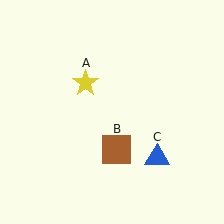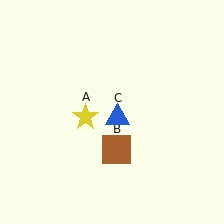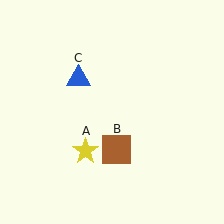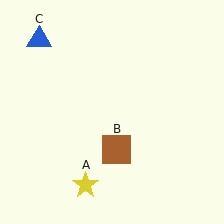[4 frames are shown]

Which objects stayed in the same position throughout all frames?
Brown square (object B) remained stationary.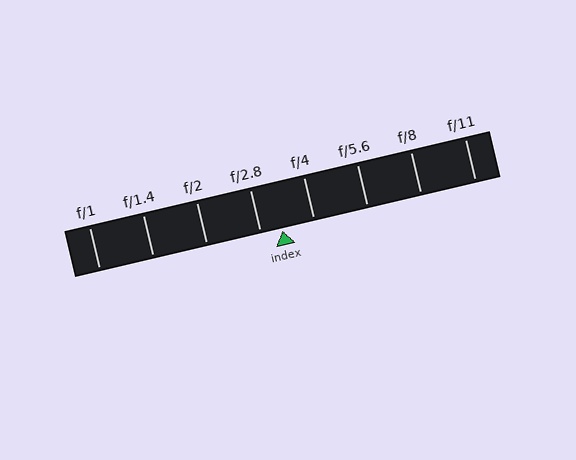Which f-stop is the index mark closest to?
The index mark is closest to f/2.8.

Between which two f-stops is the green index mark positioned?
The index mark is between f/2.8 and f/4.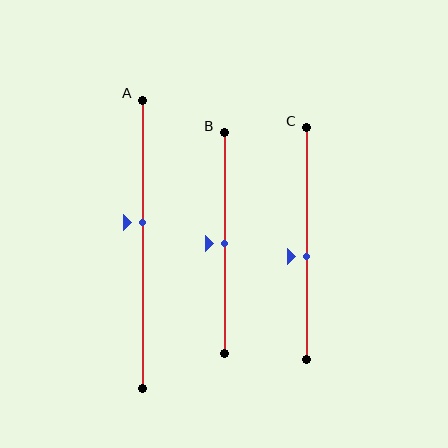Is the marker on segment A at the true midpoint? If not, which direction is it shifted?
No, the marker on segment A is shifted upward by about 7% of the segment length.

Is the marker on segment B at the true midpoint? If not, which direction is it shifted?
Yes, the marker on segment B is at the true midpoint.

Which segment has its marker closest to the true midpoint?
Segment B has its marker closest to the true midpoint.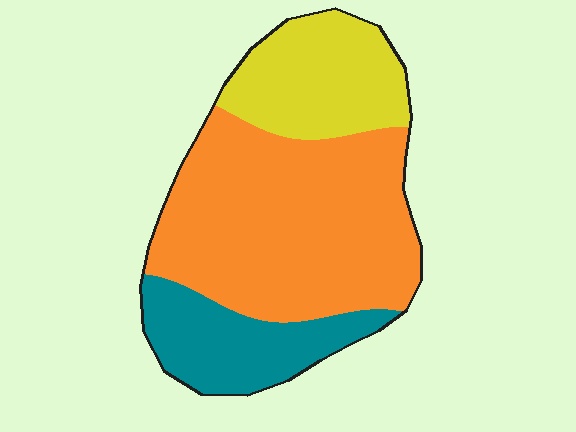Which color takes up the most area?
Orange, at roughly 55%.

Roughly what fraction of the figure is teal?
Teal covers around 20% of the figure.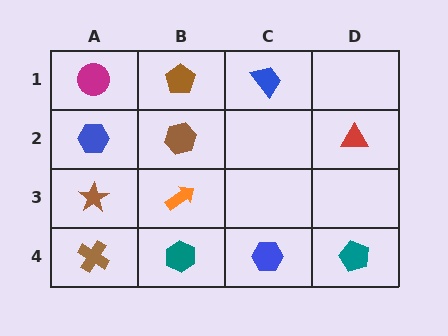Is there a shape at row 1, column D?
No, that cell is empty.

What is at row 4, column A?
A brown cross.